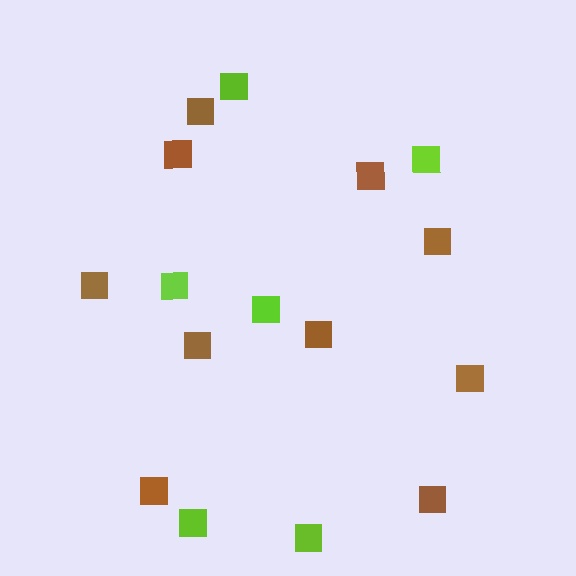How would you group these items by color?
There are 2 groups: one group of lime squares (6) and one group of brown squares (10).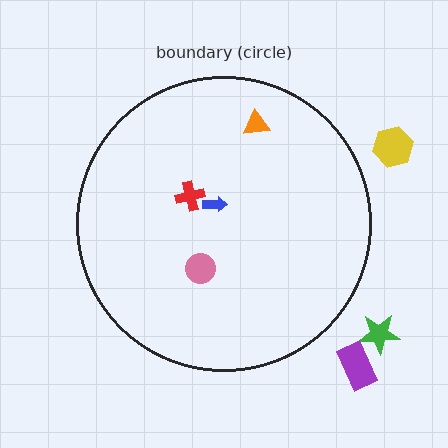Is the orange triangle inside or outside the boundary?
Inside.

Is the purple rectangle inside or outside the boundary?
Outside.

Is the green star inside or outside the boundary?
Outside.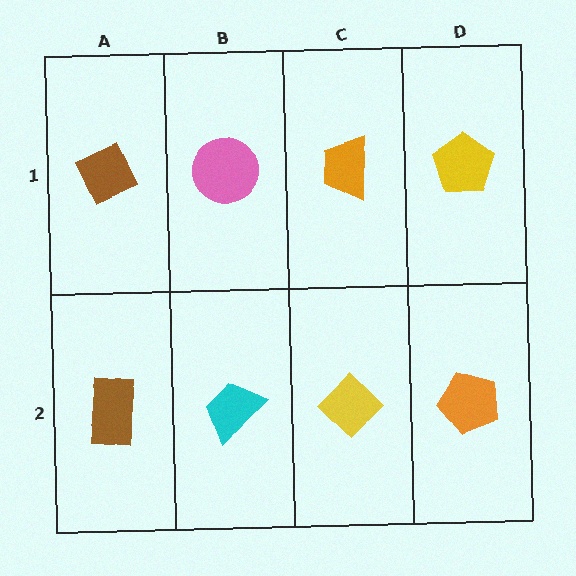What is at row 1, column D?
A yellow pentagon.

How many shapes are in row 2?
4 shapes.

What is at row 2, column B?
A cyan trapezoid.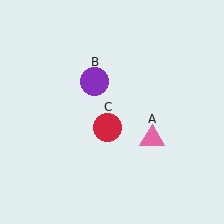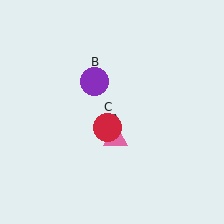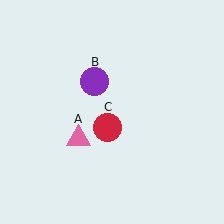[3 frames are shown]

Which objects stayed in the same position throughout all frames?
Purple circle (object B) and red circle (object C) remained stationary.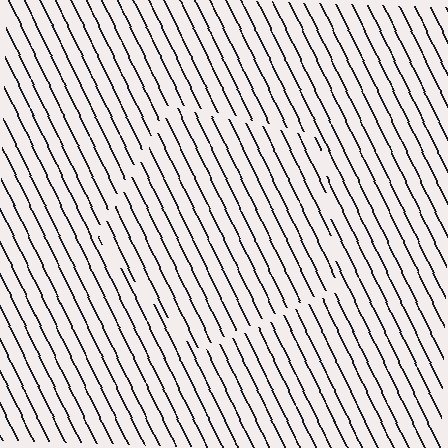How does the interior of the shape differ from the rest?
The interior of the shape contains the same grating, shifted by half a period — the contour is defined by the phase discontinuity where line-ends from the inner and outer gratings abut.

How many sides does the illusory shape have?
5 sides — the line-ends trace a pentagon.